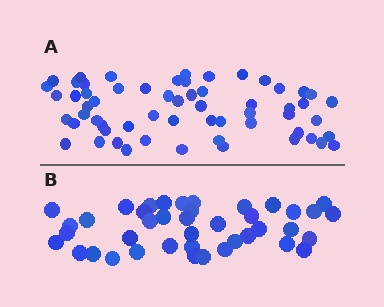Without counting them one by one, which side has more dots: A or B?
Region A (the top region) has more dots.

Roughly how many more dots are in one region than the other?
Region A has approximately 20 more dots than region B.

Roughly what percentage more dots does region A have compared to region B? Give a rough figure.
About 45% more.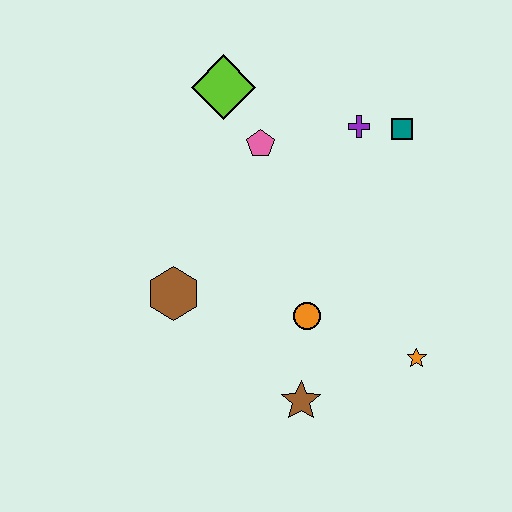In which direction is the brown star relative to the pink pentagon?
The brown star is below the pink pentagon.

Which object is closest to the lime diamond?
The pink pentagon is closest to the lime diamond.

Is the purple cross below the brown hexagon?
No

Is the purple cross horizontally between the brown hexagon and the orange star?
Yes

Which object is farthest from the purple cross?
The brown star is farthest from the purple cross.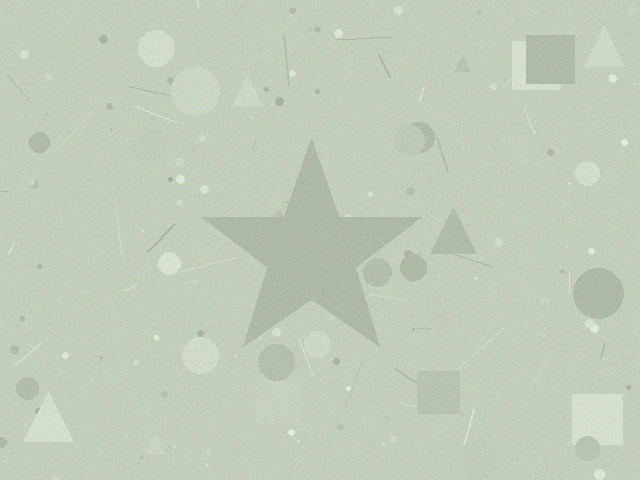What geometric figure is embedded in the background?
A star is embedded in the background.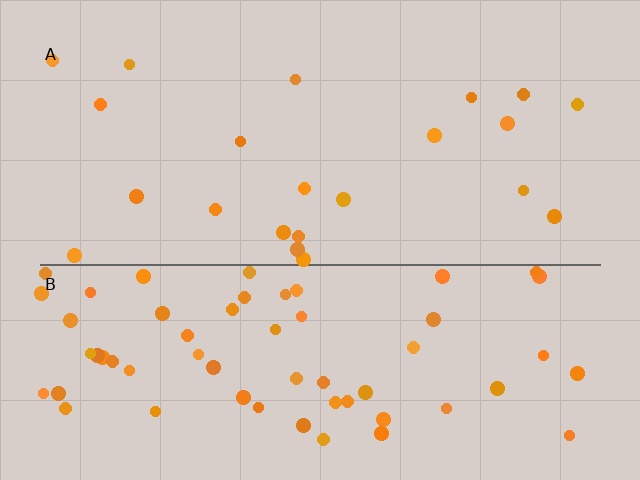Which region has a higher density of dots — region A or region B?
B (the bottom).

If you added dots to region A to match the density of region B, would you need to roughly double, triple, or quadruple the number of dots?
Approximately triple.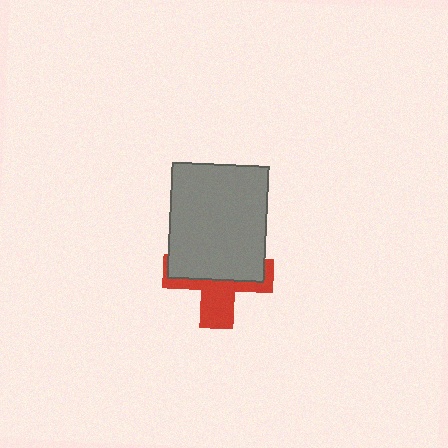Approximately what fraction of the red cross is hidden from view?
Roughly 58% of the red cross is hidden behind the gray rectangle.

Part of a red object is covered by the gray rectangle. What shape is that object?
It is a cross.